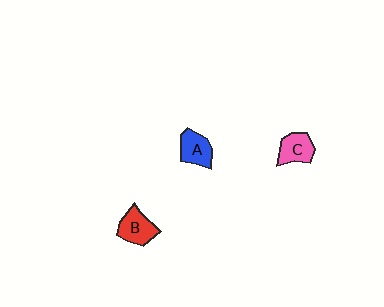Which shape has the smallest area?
Shape C (pink).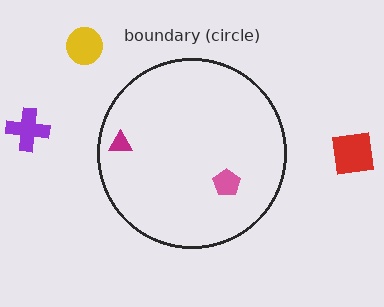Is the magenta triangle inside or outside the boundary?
Inside.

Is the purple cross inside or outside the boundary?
Outside.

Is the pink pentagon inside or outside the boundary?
Inside.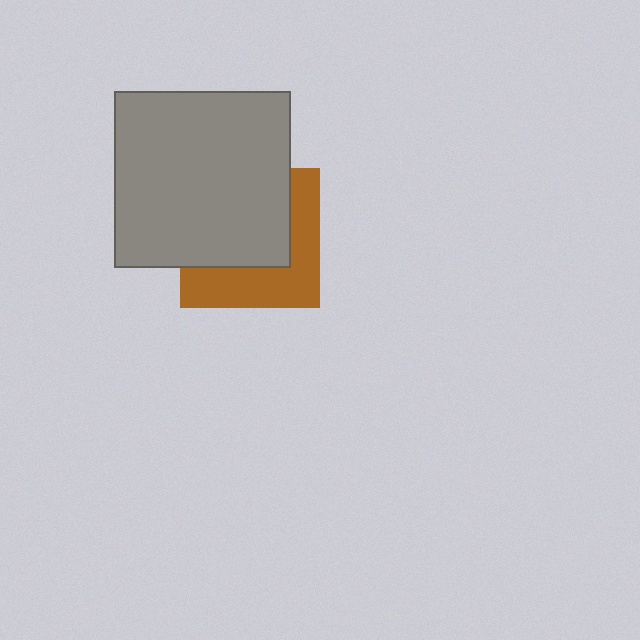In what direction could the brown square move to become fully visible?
The brown square could move toward the lower-right. That would shift it out from behind the gray square entirely.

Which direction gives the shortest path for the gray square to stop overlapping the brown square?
Moving toward the upper-left gives the shortest separation.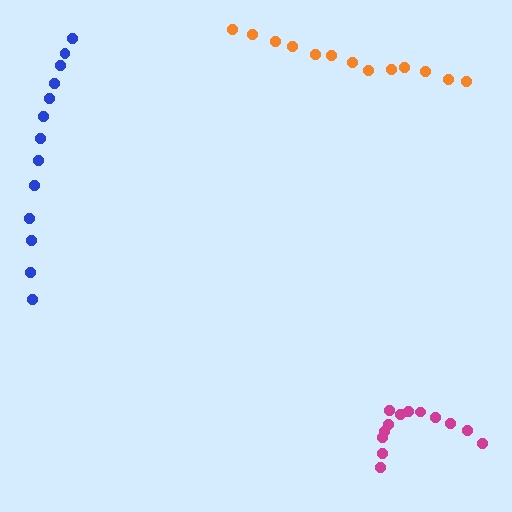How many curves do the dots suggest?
There are 3 distinct paths.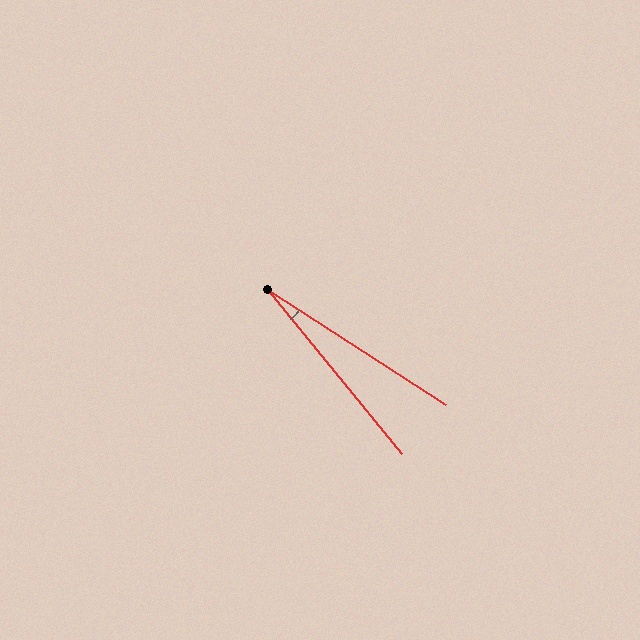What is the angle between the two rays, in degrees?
Approximately 18 degrees.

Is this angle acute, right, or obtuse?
It is acute.